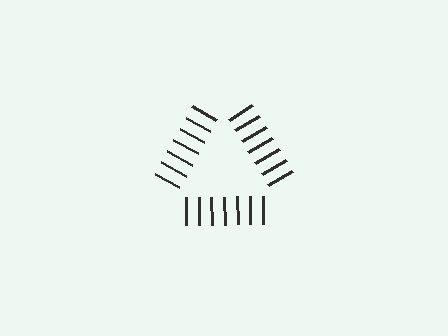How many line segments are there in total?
21 — 7 along each of the 3 edges.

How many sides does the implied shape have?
3 sides — the line-ends trace a triangle.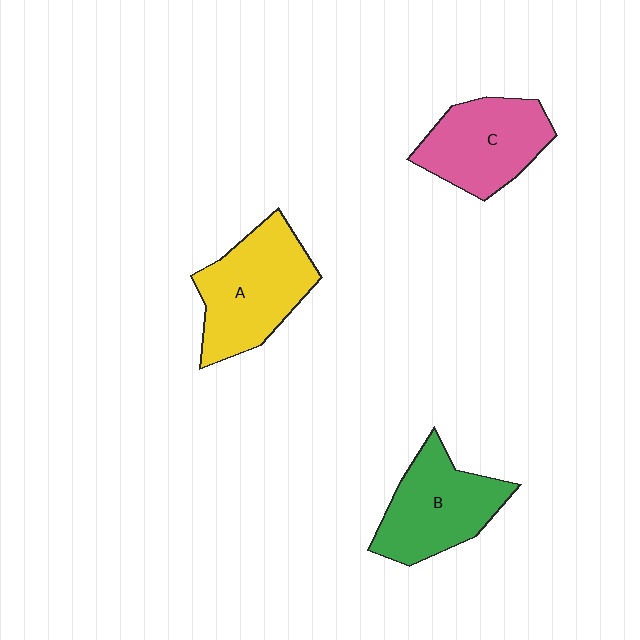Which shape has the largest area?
Shape A (yellow).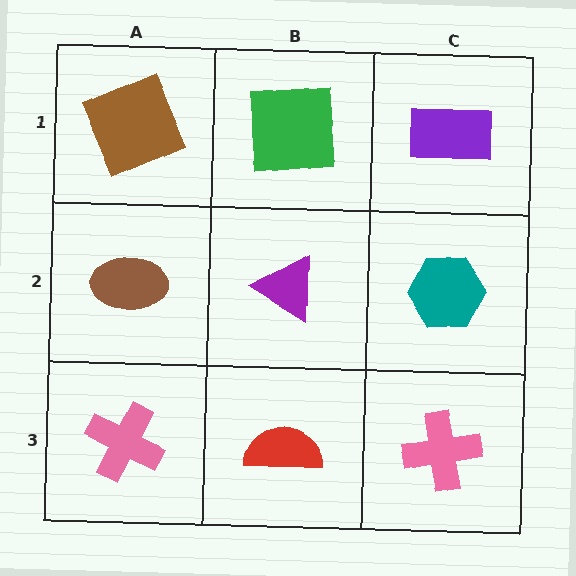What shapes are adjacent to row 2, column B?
A green square (row 1, column B), a red semicircle (row 3, column B), a brown ellipse (row 2, column A), a teal hexagon (row 2, column C).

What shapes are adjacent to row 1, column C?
A teal hexagon (row 2, column C), a green square (row 1, column B).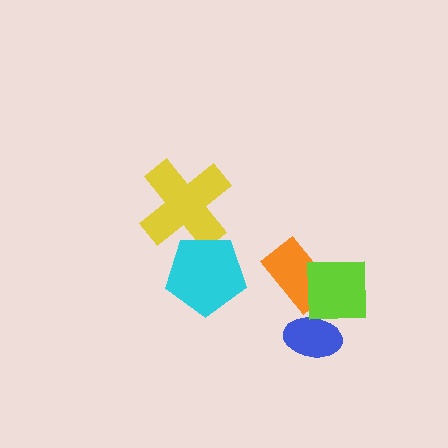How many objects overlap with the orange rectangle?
1 object overlaps with the orange rectangle.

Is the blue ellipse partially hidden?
Yes, it is partially covered by another shape.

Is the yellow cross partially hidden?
Yes, it is partially covered by another shape.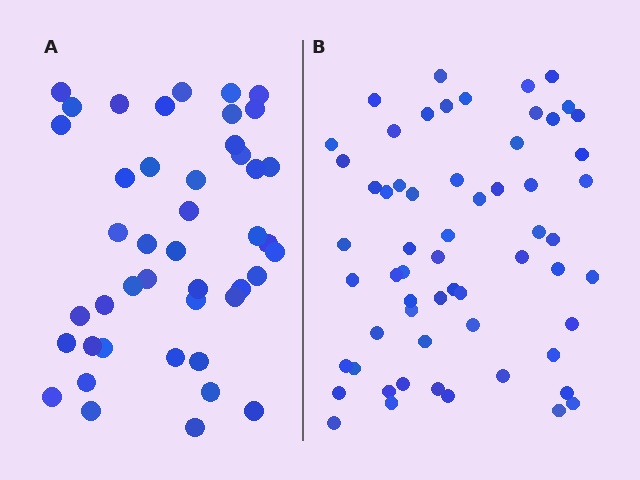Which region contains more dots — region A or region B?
Region B (the right region) has more dots.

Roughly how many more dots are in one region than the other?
Region B has approximately 15 more dots than region A.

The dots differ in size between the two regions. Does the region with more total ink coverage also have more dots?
No. Region A has more total ink coverage because its dots are larger, but region B actually contains more individual dots. Total area can be misleading — the number of items is what matters here.